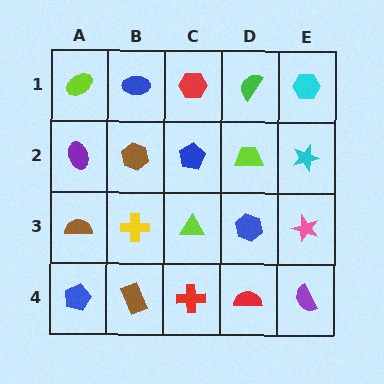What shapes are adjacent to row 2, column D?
A green semicircle (row 1, column D), a blue hexagon (row 3, column D), a blue pentagon (row 2, column C), a cyan star (row 2, column E).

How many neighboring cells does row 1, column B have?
3.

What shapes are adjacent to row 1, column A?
A purple ellipse (row 2, column A), a blue ellipse (row 1, column B).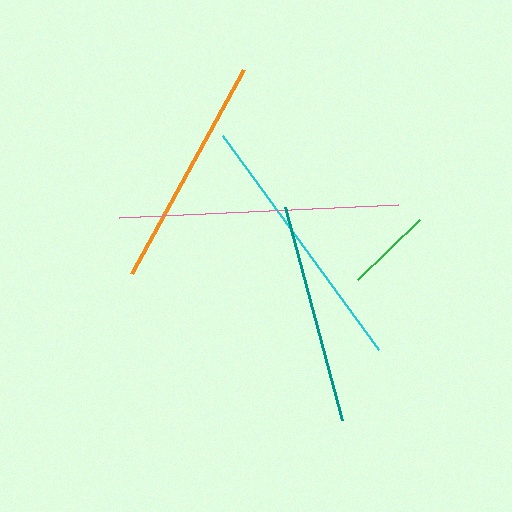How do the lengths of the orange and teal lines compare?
The orange and teal lines are approximately the same length.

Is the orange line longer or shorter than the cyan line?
The cyan line is longer than the orange line.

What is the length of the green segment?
The green segment is approximately 86 pixels long.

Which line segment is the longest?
The pink line is the longest at approximately 279 pixels.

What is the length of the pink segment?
The pink segment is approximately 279 pixels long.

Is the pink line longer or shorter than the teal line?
The pink line is longer than the teal line.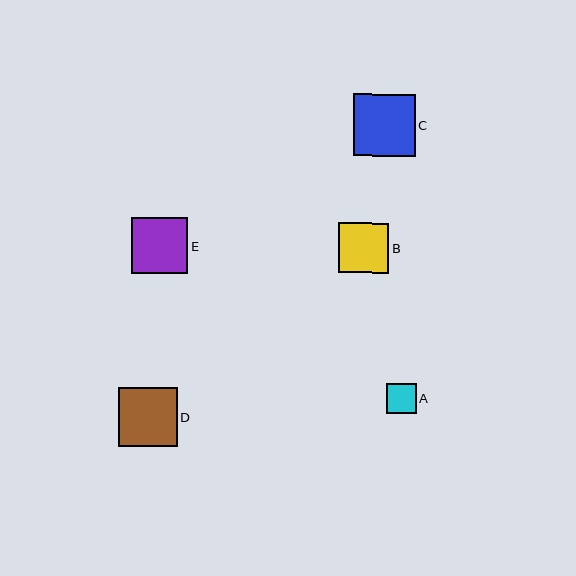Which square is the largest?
Square C is the largest with a size of approximately 62 pixels.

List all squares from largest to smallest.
From largest to smallest: C, D, E, B, A.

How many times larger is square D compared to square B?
Square D is approximately 1.2 times the size of square B.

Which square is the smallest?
Square A is the smallest with a size of approximately 29 pixels.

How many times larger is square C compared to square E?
Square C is approximately 1.1 times the size of square E.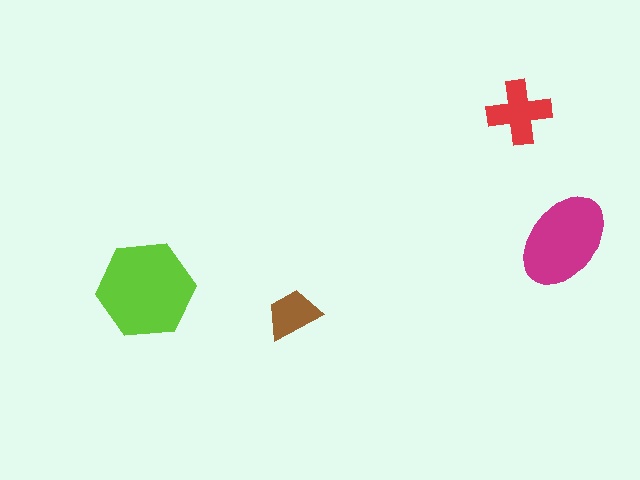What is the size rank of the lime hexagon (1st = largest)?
1st.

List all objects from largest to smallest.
The lime hexagon, the magenta ellipse, the red cross, the brown trapezoid.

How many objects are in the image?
There are 4 objects in the image.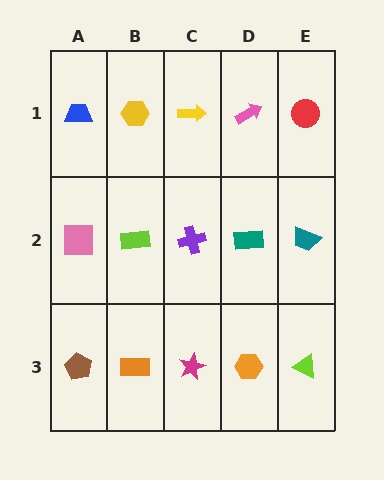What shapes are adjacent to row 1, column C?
A purple cross (row 2, column C), a yellow hexagon (row 1, column B), a pink arrow (row 1, column D).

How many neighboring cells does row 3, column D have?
3.